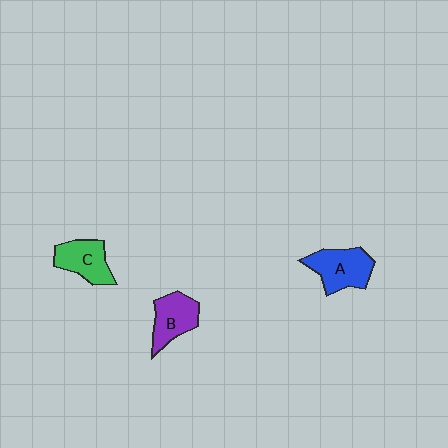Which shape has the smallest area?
Shape C (green).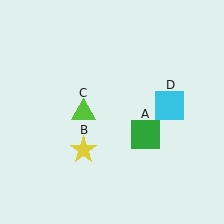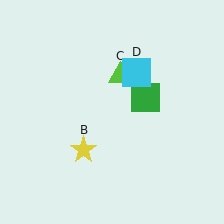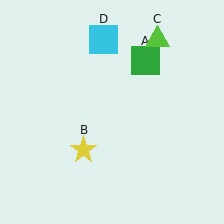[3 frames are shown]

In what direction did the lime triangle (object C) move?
The lime triangle (object C) moved up and to the right.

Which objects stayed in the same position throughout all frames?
Yellow star (object B) remained stationary.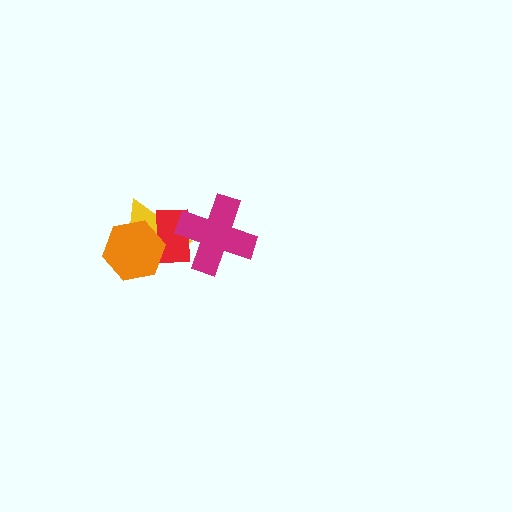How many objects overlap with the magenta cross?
2 objects overlap with the magenta cross.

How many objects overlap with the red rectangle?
3 objects overlap with the red rectangle.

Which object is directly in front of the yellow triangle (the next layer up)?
The red rectangle is directly in front of the yellow triangle.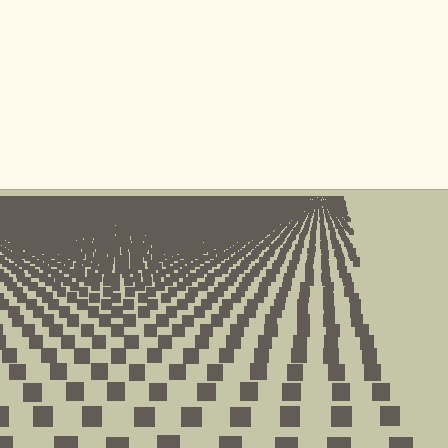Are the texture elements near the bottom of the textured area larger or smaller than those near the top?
Larger. Near the bottom, elements are closer to the viewer and appear at a bigger on-screen size.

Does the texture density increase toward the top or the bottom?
Density increases toward the top.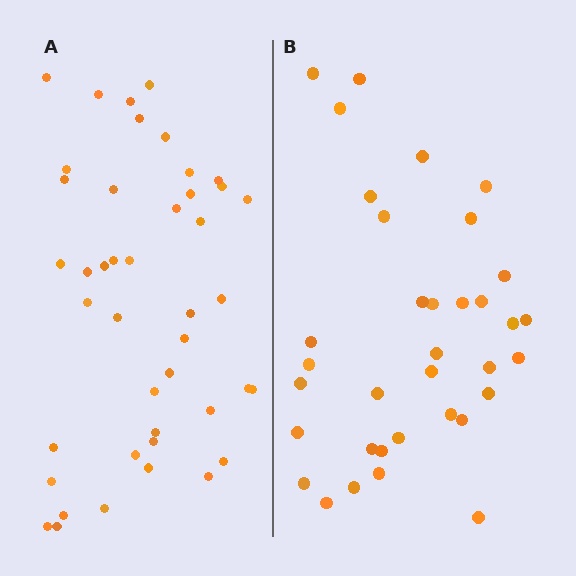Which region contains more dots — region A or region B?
Region A (the left region) has more dots.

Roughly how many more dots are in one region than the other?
Region A has roughly 8 or so more dots than region B.